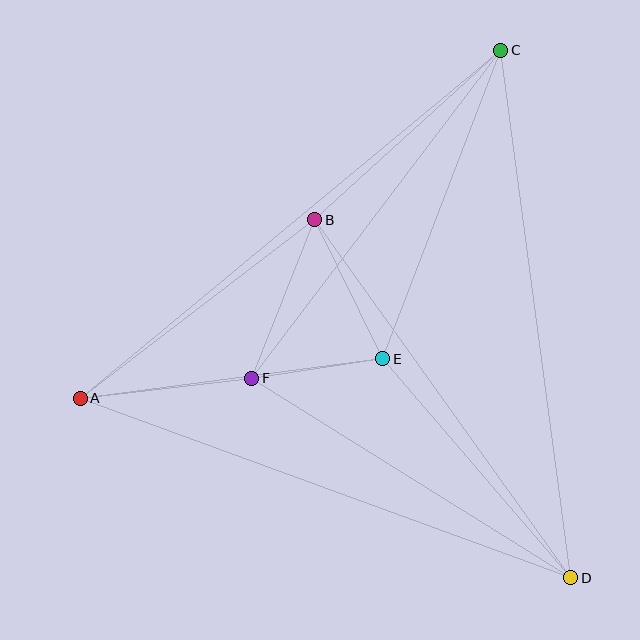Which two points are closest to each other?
Points E and F are closest to each other.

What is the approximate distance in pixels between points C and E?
The distance between C and E is approximately 331 pixels.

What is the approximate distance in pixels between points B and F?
The distance between B and F is approximately 170 pixels.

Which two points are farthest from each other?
Points A and C are farthest from each other.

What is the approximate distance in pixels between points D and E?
The distance between D and E is approximately 289 pixels.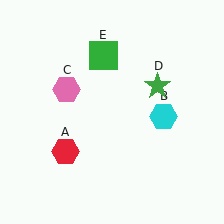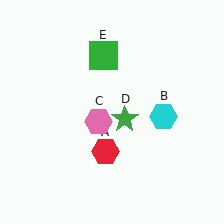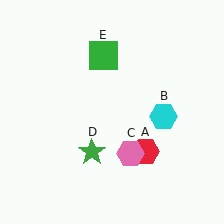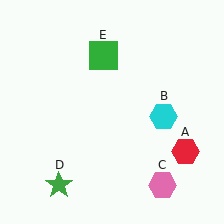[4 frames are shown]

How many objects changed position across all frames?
3 objects changed position: red hexagon (object A), pink hexagon (object C), green star (object D).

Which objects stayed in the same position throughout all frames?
Cyan hexagon (object B) and green square (object E) remained stationary.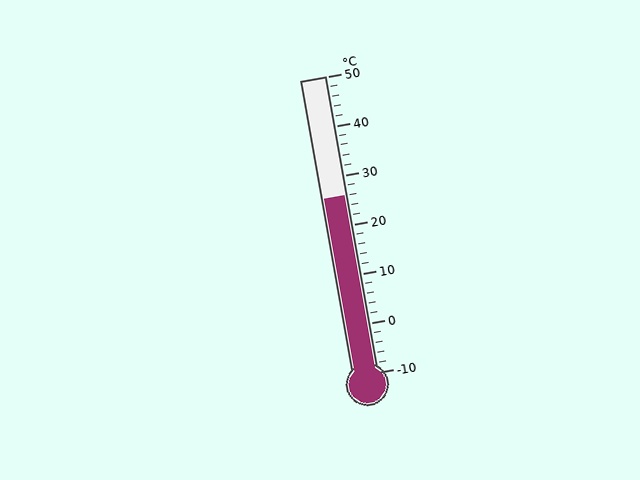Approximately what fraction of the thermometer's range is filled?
The thermometer is filled to approximately 60% of its range.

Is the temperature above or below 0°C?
The temperature is above 0°C.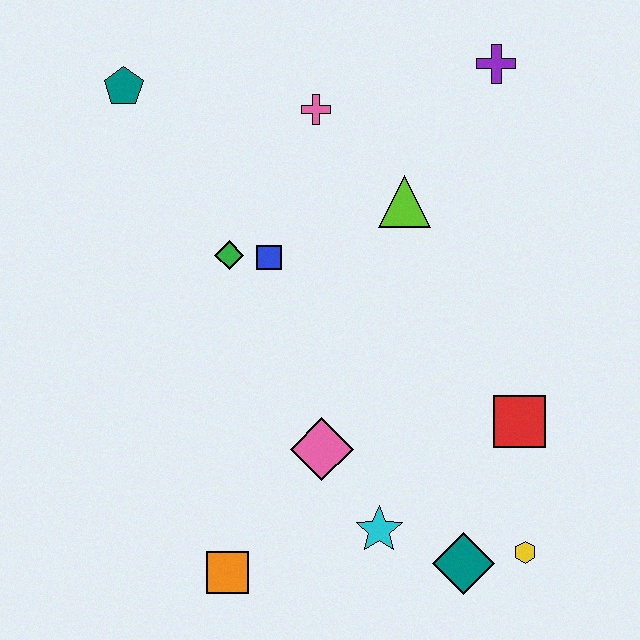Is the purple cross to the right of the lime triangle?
Yes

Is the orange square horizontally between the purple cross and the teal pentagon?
Yes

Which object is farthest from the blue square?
The yellow hexagon is farthest from the blue square.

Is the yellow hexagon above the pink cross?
No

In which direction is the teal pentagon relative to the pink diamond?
The teal pentagon is above the pink diamond.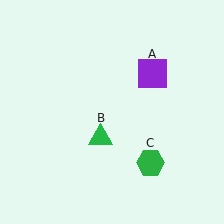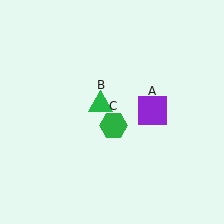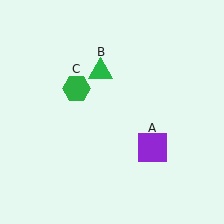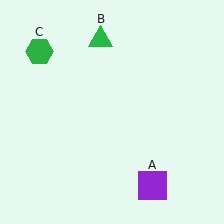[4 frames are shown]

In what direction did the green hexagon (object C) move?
The green hexagon (object C) moved up and to the left.